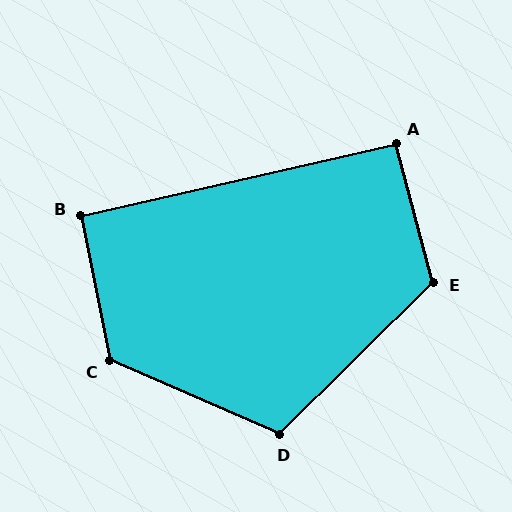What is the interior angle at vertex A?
Approximately 92 degrees (approximately right).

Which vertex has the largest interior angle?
C, at approximately 125 degrees.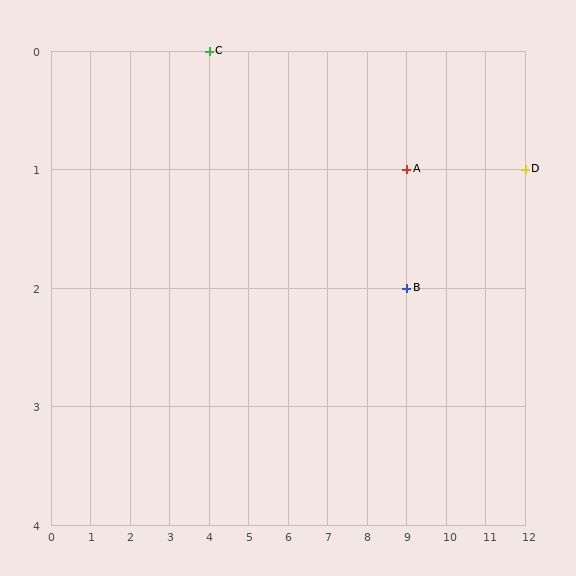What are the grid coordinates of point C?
Point C is at grid coordinates (4, 0).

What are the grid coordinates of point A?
Point A is at grid coordinates (9, 1).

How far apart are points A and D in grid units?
Points A and D are 3 columns apart.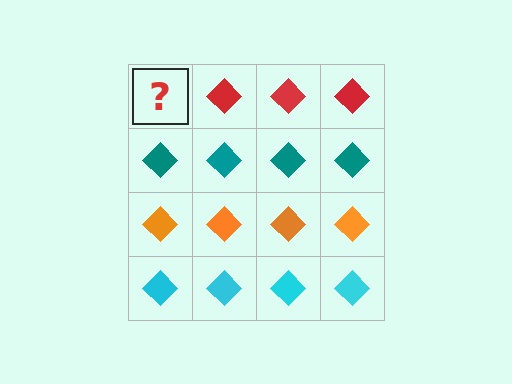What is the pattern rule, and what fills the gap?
The rule is that each row has a consistent color. The gap should be filled with a red diamond.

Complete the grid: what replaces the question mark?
The question mark should be replaced with a red diamond.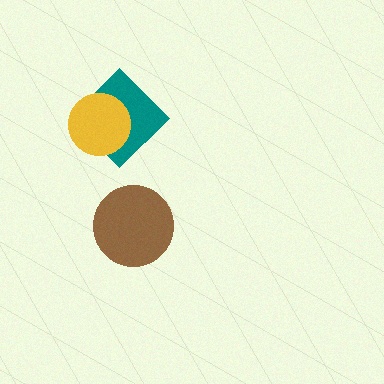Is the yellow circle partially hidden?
No, no other shape covers it.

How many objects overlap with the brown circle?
0 objects overlap with the brown circle.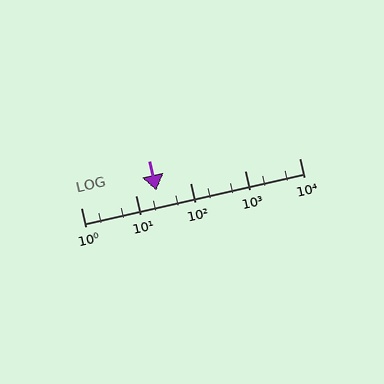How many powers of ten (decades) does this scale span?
The scale spans 4 decades, from 1 to 10000.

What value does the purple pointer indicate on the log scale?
The pointer indicates approximately 24.